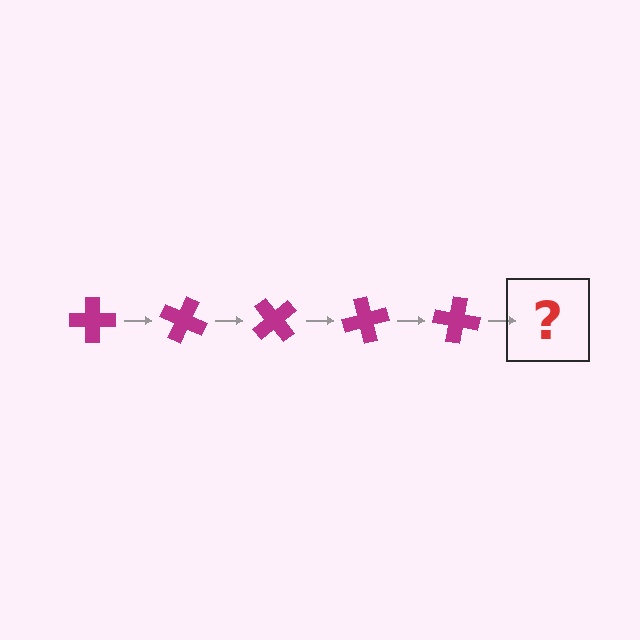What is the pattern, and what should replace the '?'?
The pattern is that the cross rotates 25 degrees each step. The '?' should be a magenta cross rotated 125 degrees.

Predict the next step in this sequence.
The next step is a magenta cross rotated 125 degrees.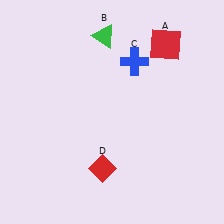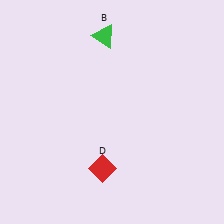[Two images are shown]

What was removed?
The blue cross (C), the red square (A) were removed in Image 2.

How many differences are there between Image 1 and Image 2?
There are 2 differences between the two images.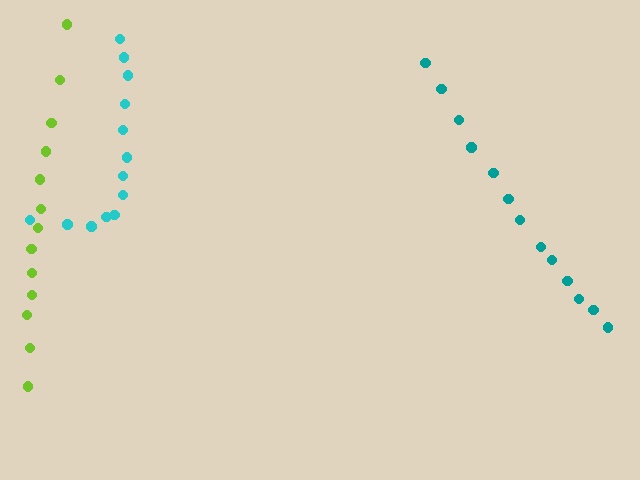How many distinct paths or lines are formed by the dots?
There are 3 distinct paths.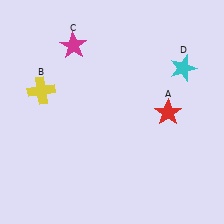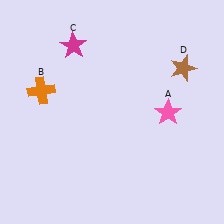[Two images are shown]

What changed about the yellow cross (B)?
In Image 1, B is yellow. In Image 2, it changed to orange.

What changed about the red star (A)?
In Image 1, A is red. In Image 2, it changed to pink.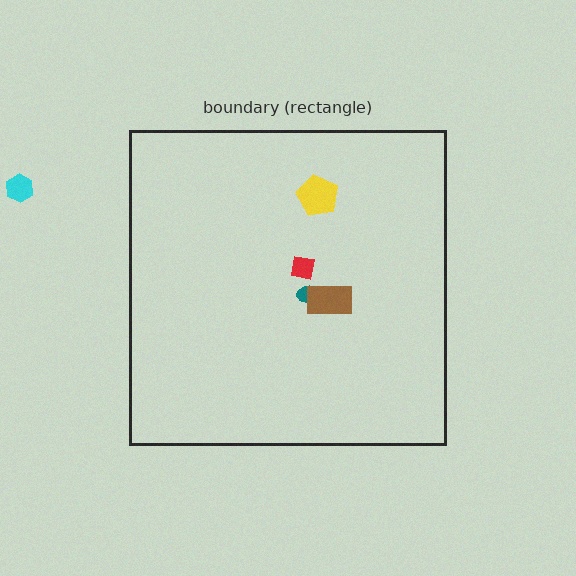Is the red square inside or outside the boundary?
Inside.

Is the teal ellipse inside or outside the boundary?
Inside.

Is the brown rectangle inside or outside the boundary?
Inside.